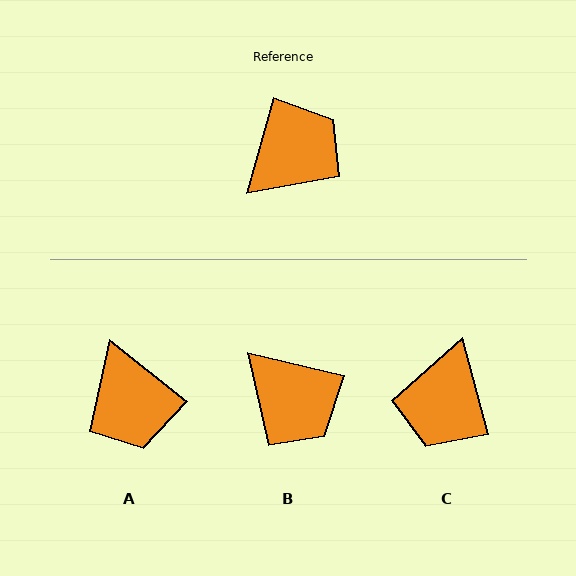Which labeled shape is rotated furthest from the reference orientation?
C, about 149 degrees away.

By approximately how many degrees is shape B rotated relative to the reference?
Approximately 87 degrees clockwise.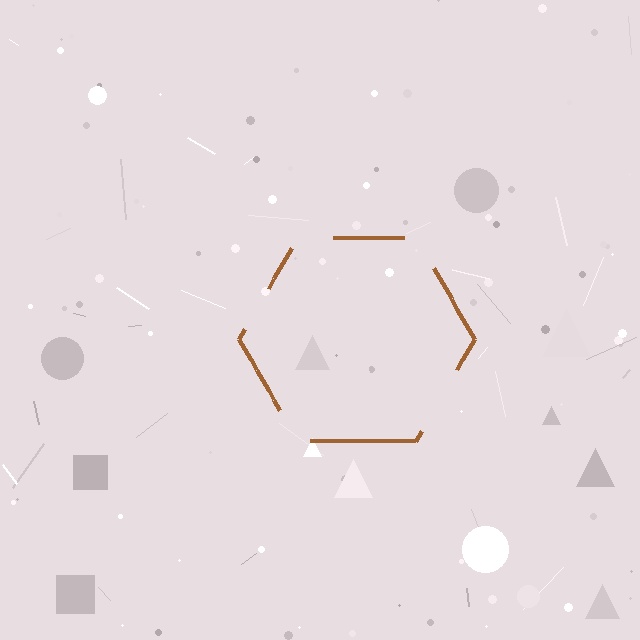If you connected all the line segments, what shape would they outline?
They would outline a hexagon.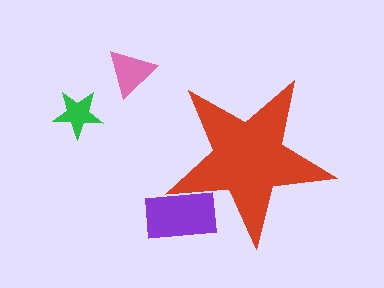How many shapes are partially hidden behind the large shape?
1 shape is partially hidden.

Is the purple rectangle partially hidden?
Yes, the purple rectangle is partially hidden behind the red star.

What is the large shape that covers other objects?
A red star.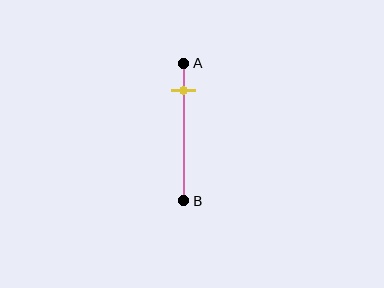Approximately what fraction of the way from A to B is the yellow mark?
The yellow mark is approximately 20% of the way from A to B.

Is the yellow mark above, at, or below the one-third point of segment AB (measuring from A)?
The yellow mark is above the one-third point of segment AB.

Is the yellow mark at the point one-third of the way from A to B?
No, the mark is at about 20% from A, not at the 33% one-third point.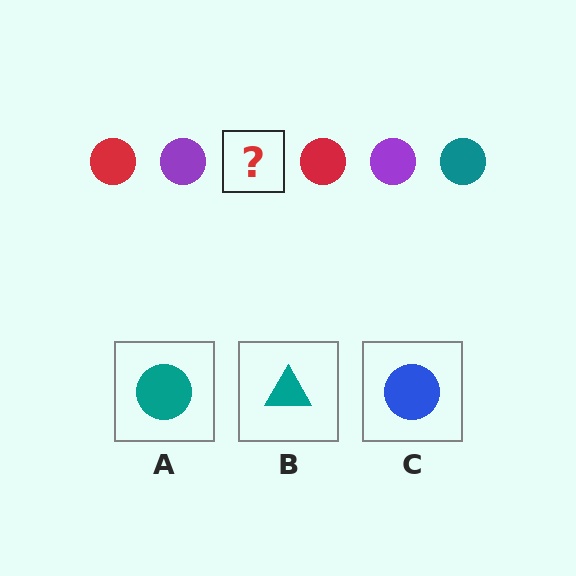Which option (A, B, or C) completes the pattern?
A.